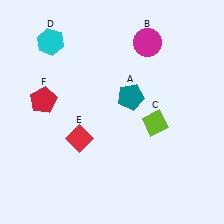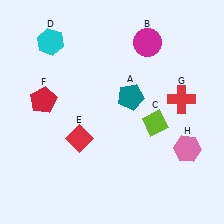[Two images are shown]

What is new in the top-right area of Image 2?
A red cross (G) was added in the top-right area of Image 2.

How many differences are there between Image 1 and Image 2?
There are 2 differences between the two images.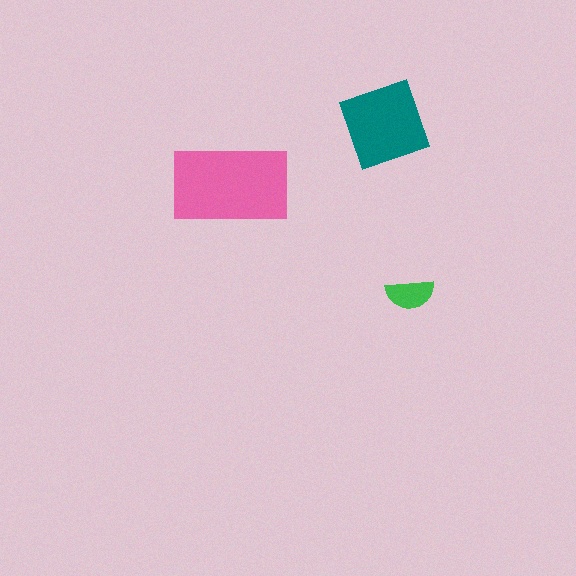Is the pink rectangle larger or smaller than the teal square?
Larger.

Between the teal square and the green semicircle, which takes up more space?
The teal square.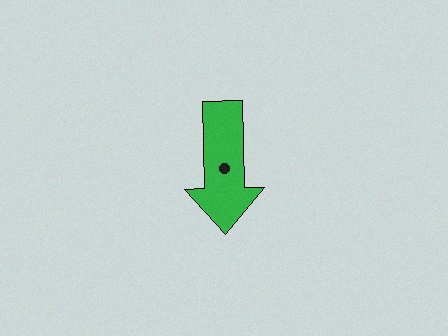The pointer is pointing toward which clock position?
Roughly 6 o'clock.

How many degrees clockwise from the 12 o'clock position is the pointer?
Approximately 179 degrees.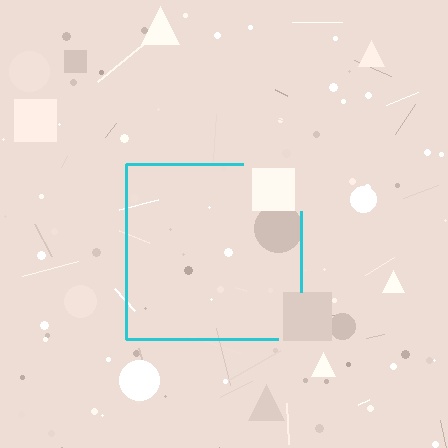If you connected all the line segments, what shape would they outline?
They would outline a square.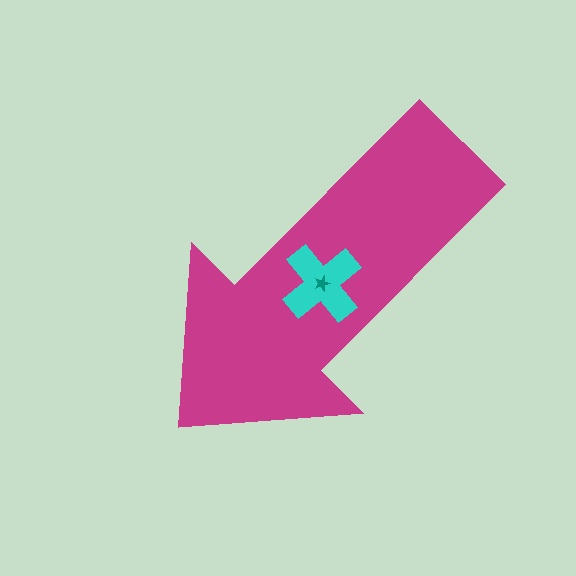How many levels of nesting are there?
3.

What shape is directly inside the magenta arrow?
The cyan cross.